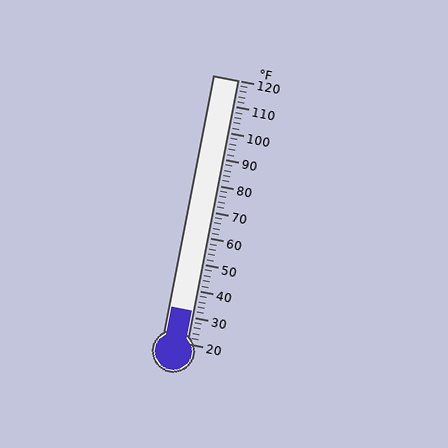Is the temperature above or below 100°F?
The temperature is below 100°F.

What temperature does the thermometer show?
The thermometer shows approximately 32°F.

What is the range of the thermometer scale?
The thermometer scale ranges from 20°F to 120°F.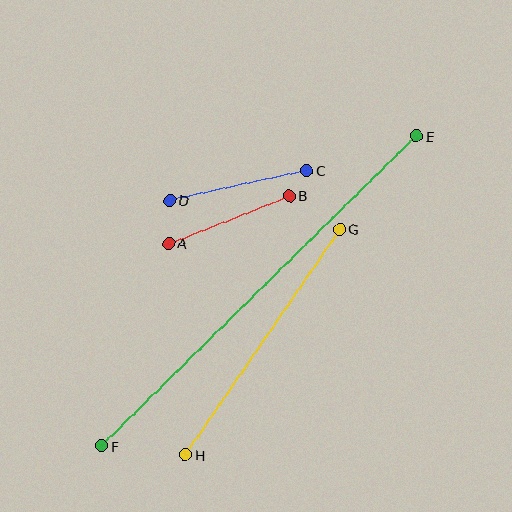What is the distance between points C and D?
The distance is approximately 140 pixels.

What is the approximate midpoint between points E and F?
The midpoint is at approximately (259, 291) pixels.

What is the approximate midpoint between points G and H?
The midpoint is at approximately (263, 342) pixels.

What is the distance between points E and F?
The distance is approximately 442 pixels.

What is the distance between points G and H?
The distance is approximately 273 pixels.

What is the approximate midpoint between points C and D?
The midpoint is at approximately (238, 185) pixels.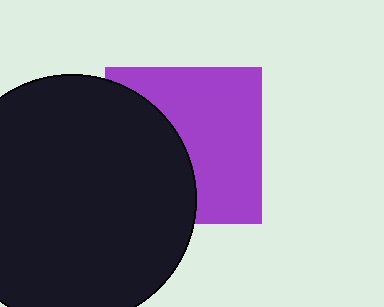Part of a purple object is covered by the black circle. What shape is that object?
It is a square.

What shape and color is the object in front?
The object in front is a black circle.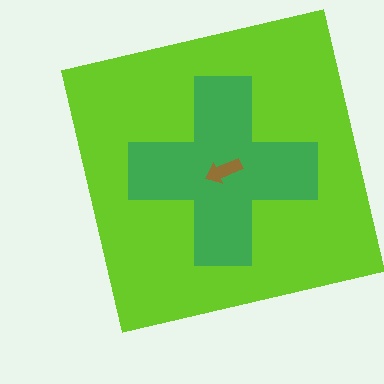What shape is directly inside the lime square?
The green cross.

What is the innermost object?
The brown arrow.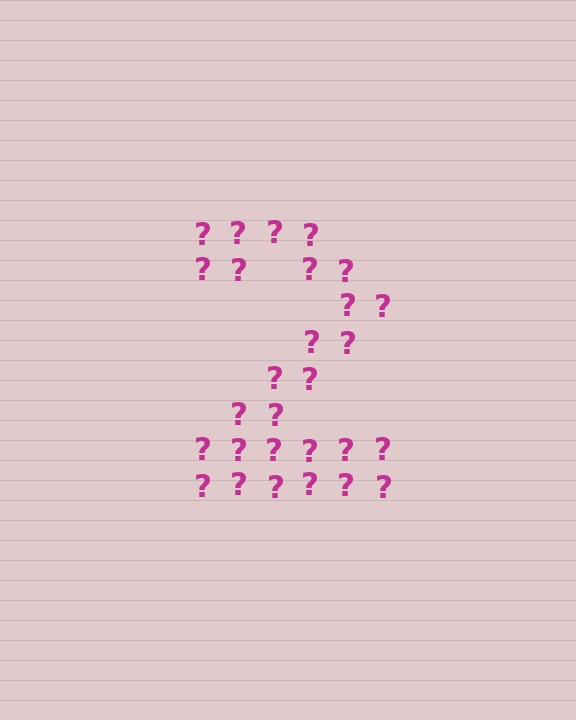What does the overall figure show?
The overall figure shows the digit 2.